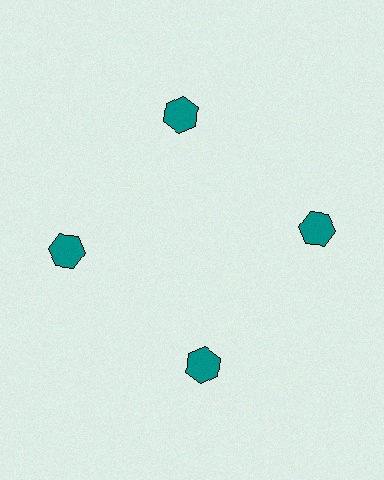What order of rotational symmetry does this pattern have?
This pattern has 4-fold rotational symmetry.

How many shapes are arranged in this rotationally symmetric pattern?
There are 4 shapes, arranged in 4 groups of 1.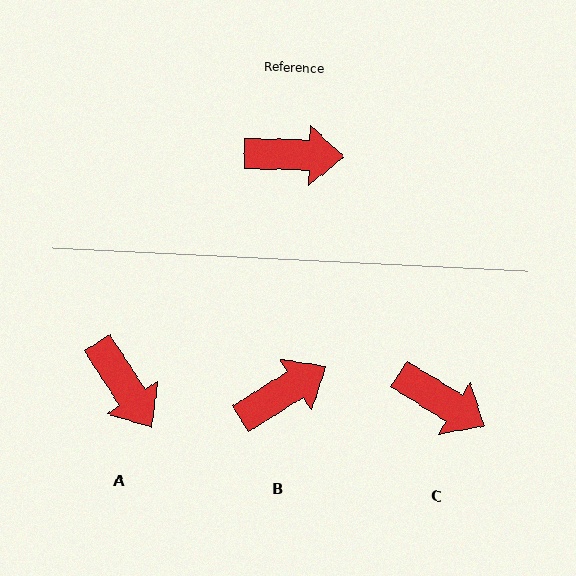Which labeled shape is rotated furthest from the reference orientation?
A, about 55 degrees away.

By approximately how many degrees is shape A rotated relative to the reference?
Approximately 55 degrees clockwise.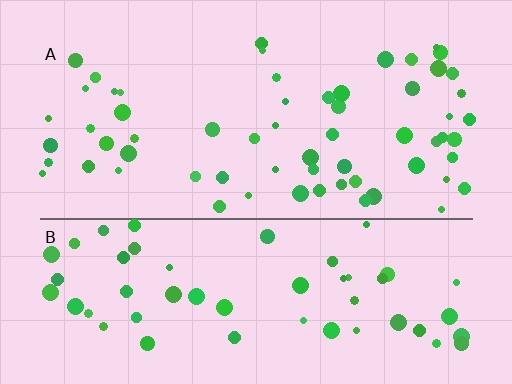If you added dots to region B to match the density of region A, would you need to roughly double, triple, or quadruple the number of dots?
Approximately double.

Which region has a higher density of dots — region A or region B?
A (the top).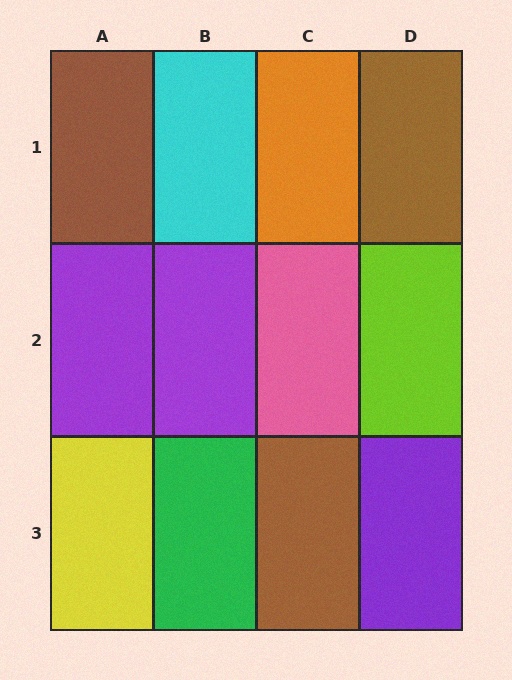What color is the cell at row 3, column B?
Green.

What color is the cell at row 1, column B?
Cyan.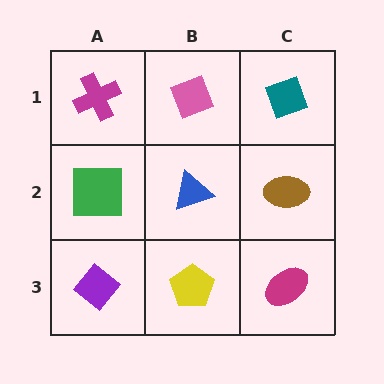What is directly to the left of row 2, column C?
A blue triangle.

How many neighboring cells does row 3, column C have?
2.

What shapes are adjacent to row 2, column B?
A pink diamond (row 1, column B), a yellow pentagon (row 3, column B), a green square (row 2, column A), a brown ellipse (row 2, column C).